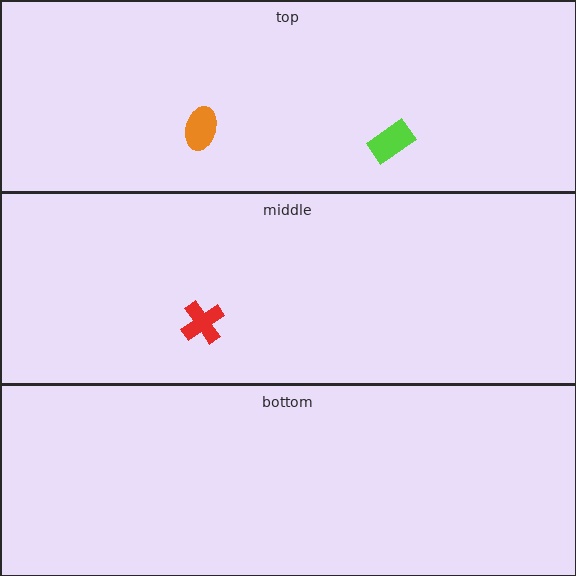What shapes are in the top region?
The lime rectangle, the orange ellipse.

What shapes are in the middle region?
The red cross.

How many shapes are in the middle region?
1.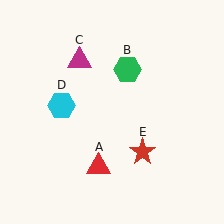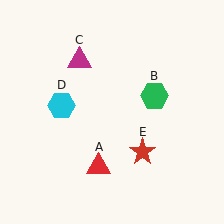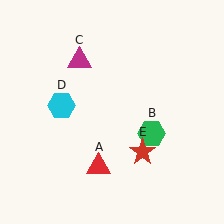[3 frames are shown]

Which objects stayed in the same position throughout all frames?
Red triangle (object A) and magenta triangle (object C) and cyan hexagon (object D) and red star (object E) remained stationary.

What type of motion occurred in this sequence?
The green hexagon (object B) rotated clockwise around the center of the scene.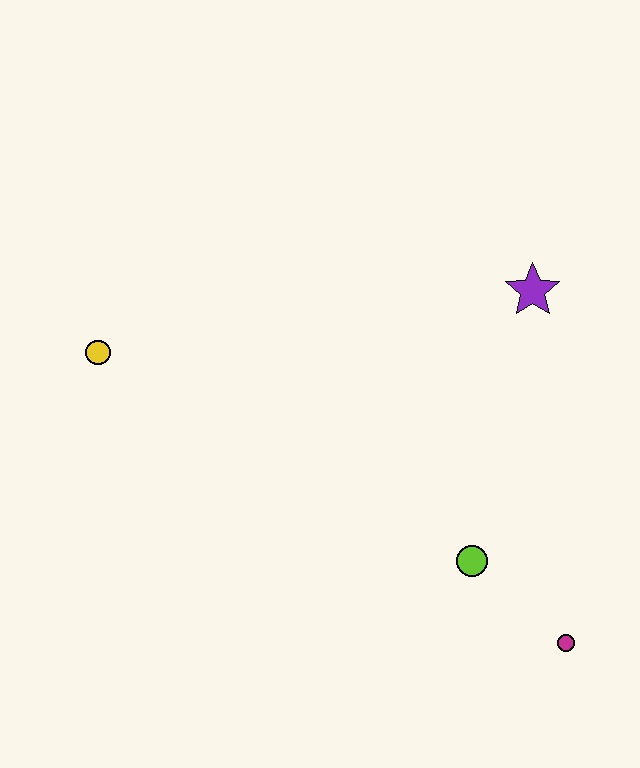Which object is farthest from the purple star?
The yellow circle is farthest from the purple star.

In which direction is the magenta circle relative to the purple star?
The magenta circle is below the purple star.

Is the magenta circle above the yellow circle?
No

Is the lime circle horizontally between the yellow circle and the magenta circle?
Yes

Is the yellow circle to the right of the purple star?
No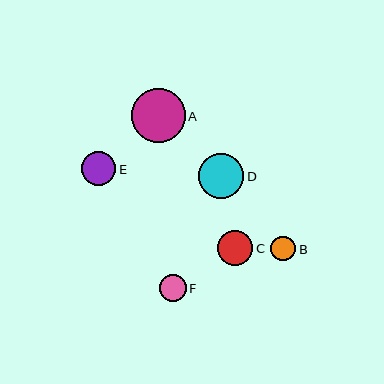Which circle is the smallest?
Circle B is the smallest with a size of approximately 25 pixels.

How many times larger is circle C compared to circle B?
Circle C is approximately 1.4 times the size of circle B.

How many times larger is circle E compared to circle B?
Circle E is approximately 1.4 times the size of circle B.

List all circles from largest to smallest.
From largest to smallest: A, D, C, E, F, B.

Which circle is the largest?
Circle A is the largest with a size of approximately 53 pixels.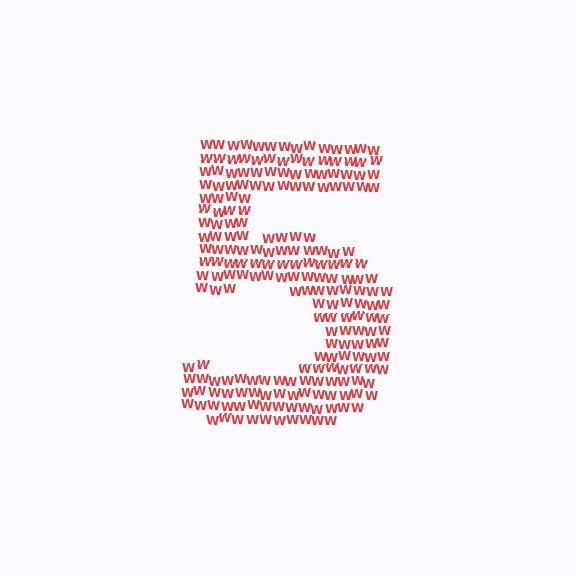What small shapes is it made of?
It is made of small letter W's.